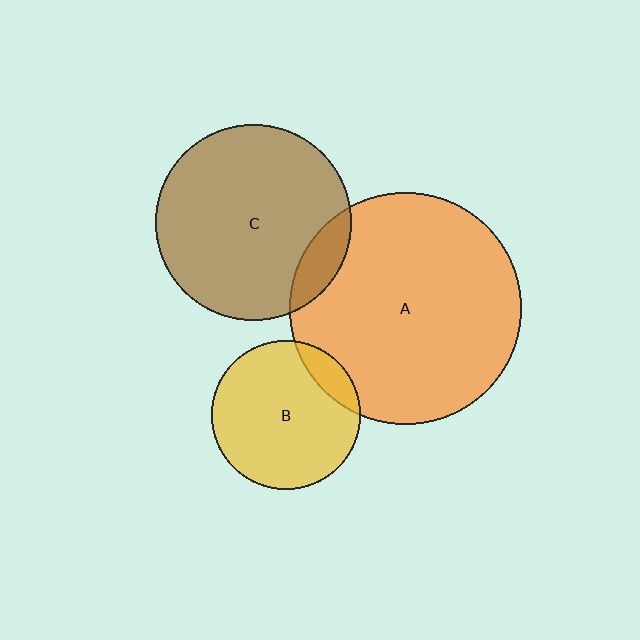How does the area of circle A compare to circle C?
Approximately 1.4 times.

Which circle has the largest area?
Circle A (orange).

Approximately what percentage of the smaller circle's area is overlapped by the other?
Approximately 10%.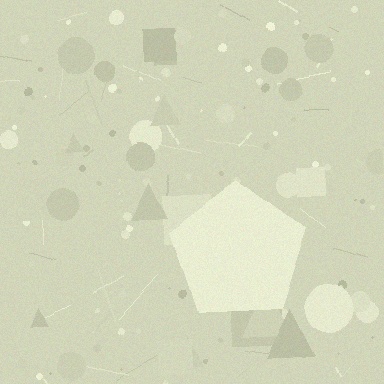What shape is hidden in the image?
A pentagon is hidden in the image.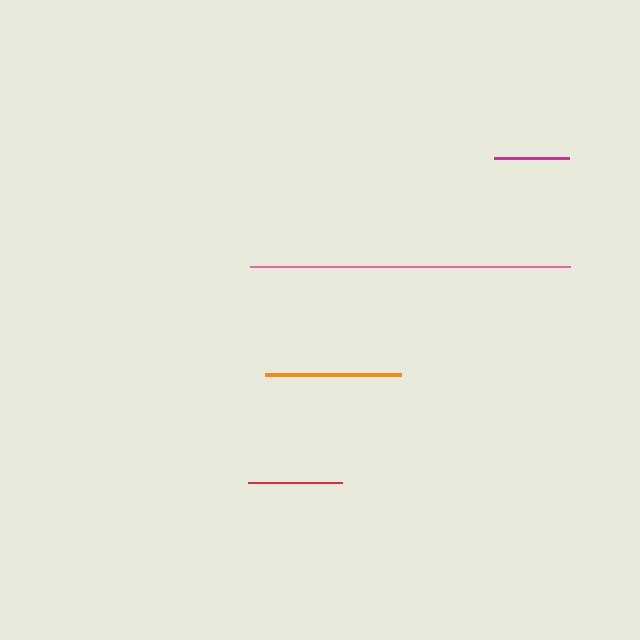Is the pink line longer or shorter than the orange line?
The pink line is longer than the orange line.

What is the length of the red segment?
The red segment is approximately 94 pixels long.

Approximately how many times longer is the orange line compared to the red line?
The orange line is approximately 1.4 times the length of the red line.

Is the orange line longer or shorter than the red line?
The orange line is longer than the red line.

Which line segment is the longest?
The pink line is the longest at approximately 320 pixels.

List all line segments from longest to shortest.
From longest to shortest: pink, orange, red, magenta.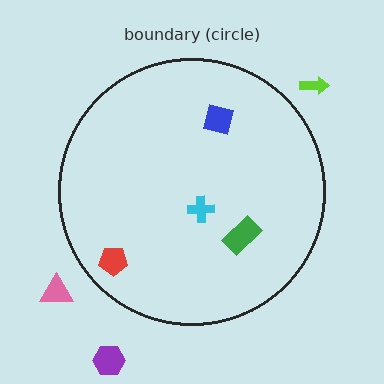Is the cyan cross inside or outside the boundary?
Inside.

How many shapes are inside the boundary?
4 inside, 3 outside.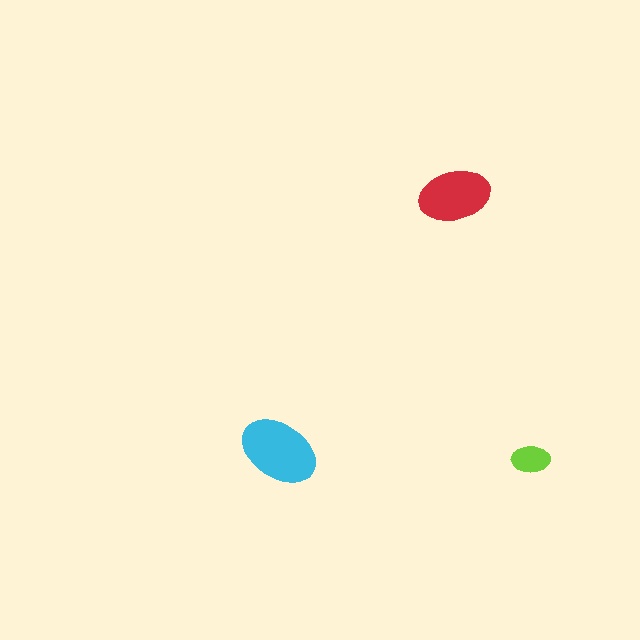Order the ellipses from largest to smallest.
the cyan one, the red one, the lime one.